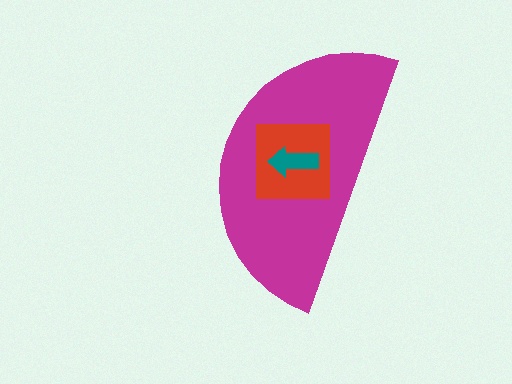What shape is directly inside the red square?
The teal arrow.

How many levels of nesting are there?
3.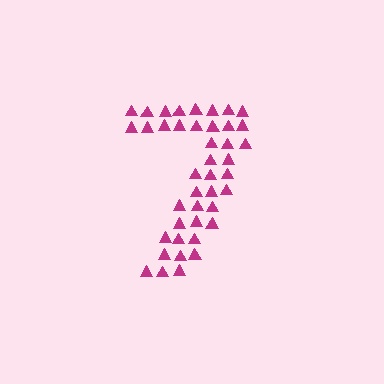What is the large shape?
The large shape is the digit 7.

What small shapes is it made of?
It is made of small triangles.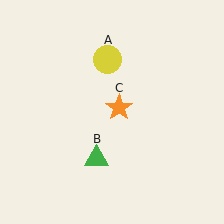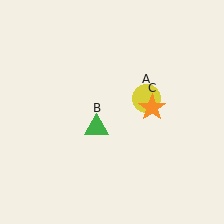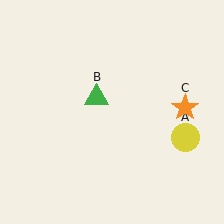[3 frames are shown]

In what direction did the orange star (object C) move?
The orange star (object C) moved right.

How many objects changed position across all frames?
3 objects changed position: yellow circle (object A), green triangle (object B), orange star (object C).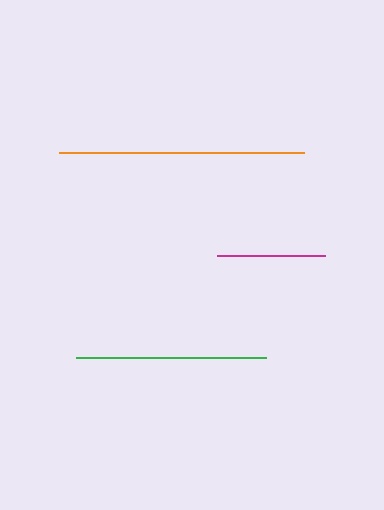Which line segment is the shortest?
The magenta line is the shortest at approximately 108 pixels.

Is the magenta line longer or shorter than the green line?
The green line is longer than the magenta line.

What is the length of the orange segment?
The orange segment is approximately 245 pixels long.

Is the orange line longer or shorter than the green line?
The orange line is longer than the green line.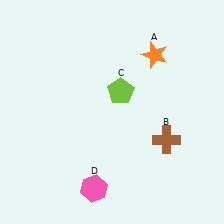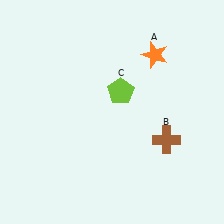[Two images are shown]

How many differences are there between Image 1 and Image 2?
There is 1 difference between the two images.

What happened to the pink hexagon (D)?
The pink hexagon (D) was removed in Image 2. It was in the bottom-left area of Image 1.